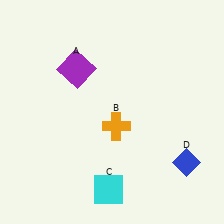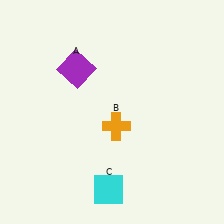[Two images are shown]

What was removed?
The blue diamond (D) was removed in Image 2.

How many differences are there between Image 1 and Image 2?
There is 1 difference between the two images.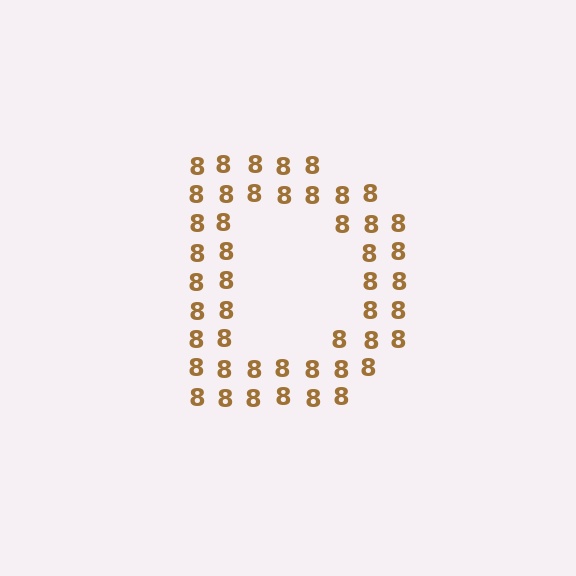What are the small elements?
The small elements are digit 8's.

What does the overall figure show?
The overall figure shows the letter D.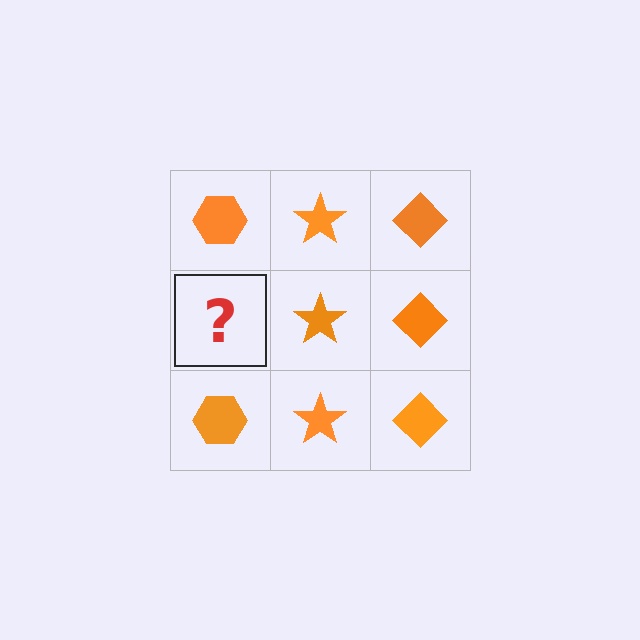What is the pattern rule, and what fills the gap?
The rule is that each column has a consistent shape. The gap should be filled with an orange hexagon.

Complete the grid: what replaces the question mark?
The question mark should be replaced with an orange hexagon.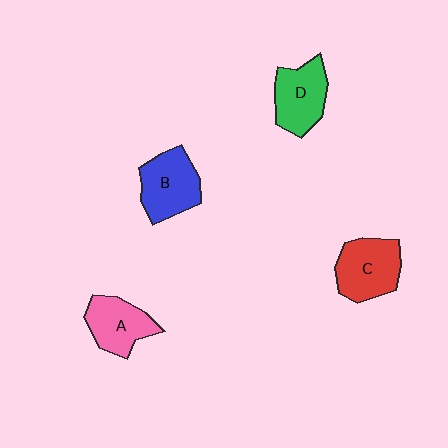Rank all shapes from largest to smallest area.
From largest to smallest: C (red), B (blue), D (green), A (pink).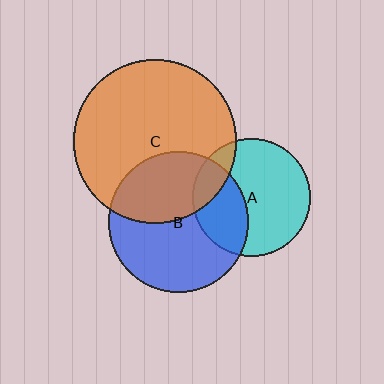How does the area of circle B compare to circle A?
Approximately 1.4 times.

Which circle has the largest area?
Circle C (orange).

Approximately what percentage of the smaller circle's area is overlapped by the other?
Approximately 15%.